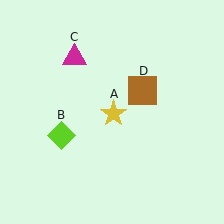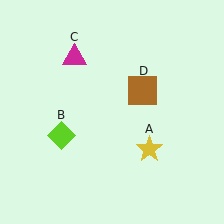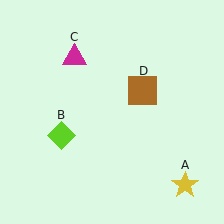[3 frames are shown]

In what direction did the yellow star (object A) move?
The yellow star (object A) moved down and to the right.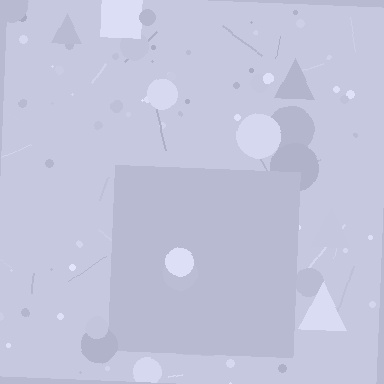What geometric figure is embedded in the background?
A square is embedded in the background.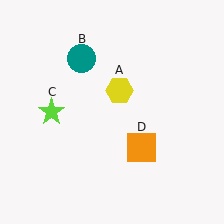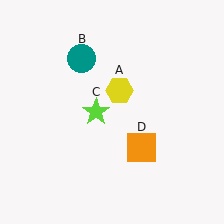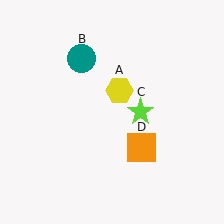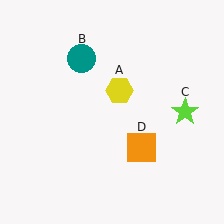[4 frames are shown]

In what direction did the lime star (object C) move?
The lime star (object C) moved right.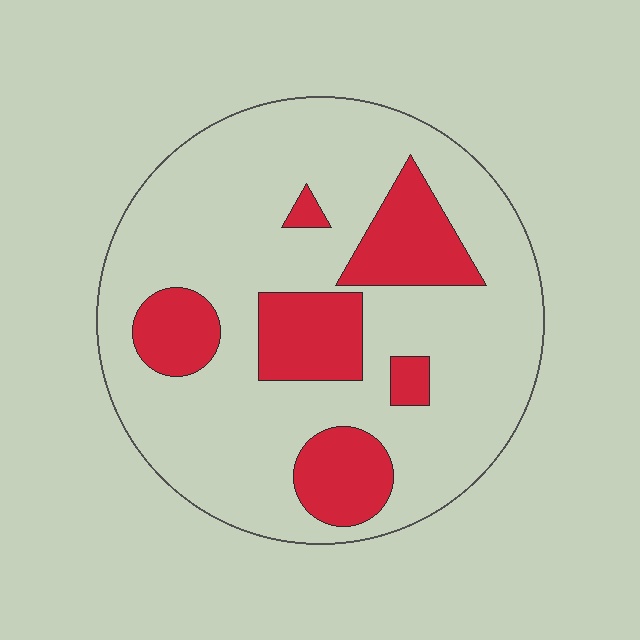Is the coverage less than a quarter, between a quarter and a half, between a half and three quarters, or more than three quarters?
Less than a quarter.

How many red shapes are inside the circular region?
6.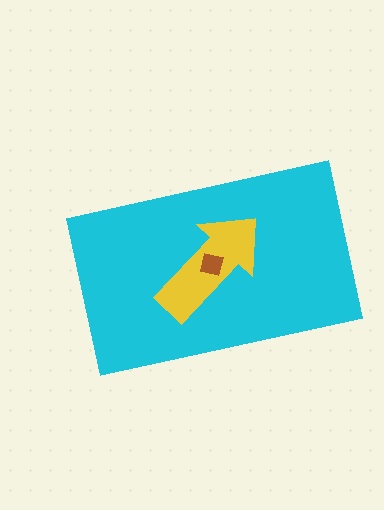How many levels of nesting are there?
3.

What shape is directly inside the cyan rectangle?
The yellow arrow.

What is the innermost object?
The brown square.